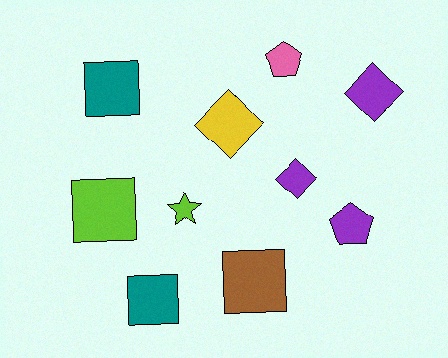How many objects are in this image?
There are 10 objects.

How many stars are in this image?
There is 1 star.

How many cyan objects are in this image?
There are no cyan objects.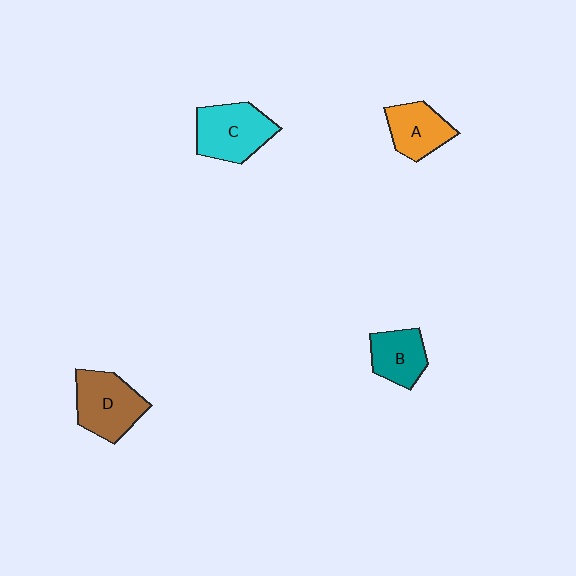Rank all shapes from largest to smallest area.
From largest to smallest: D (brown), C (cyan), A (orange), B (teal).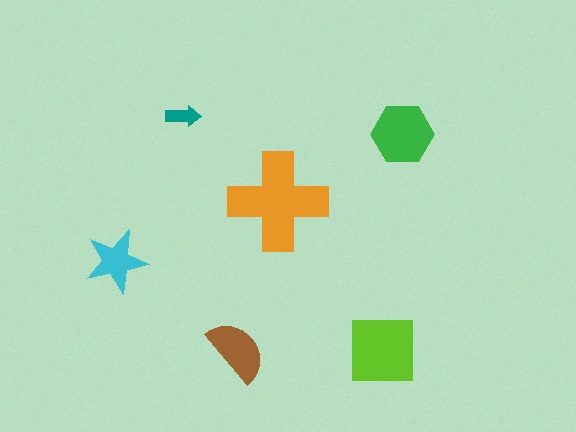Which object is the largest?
The orange cross.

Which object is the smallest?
The teal arrow.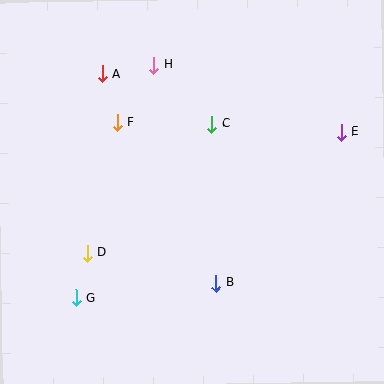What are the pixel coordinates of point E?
Point E is at (341, 132).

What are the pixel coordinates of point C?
Point C is at (212, 124).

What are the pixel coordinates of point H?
Point H is at (154, 65).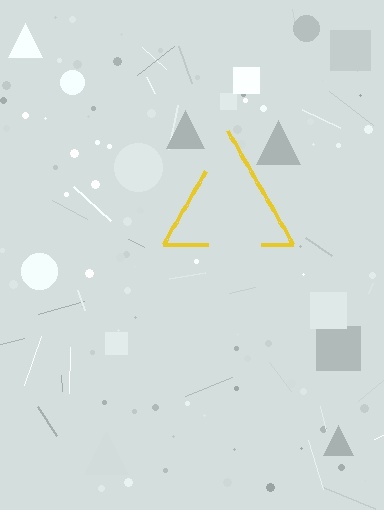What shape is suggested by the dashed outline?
The dashed outline suggests a triangle.